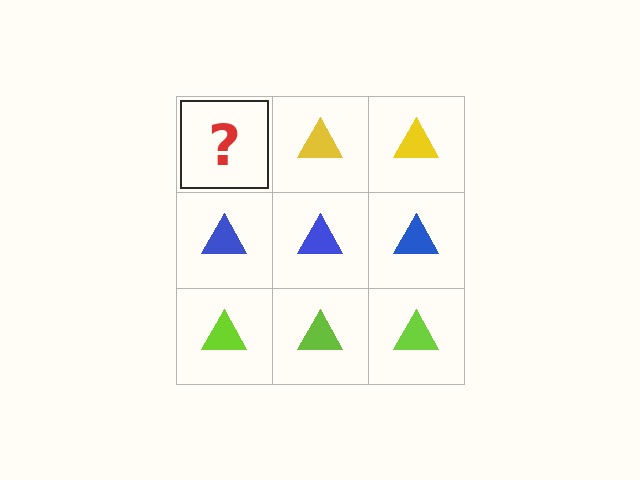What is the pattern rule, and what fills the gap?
The rule is that each row has a consistent color. The gap should be filled with a yellow triangle.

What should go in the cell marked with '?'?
The missing cell should contain a yellow triangle.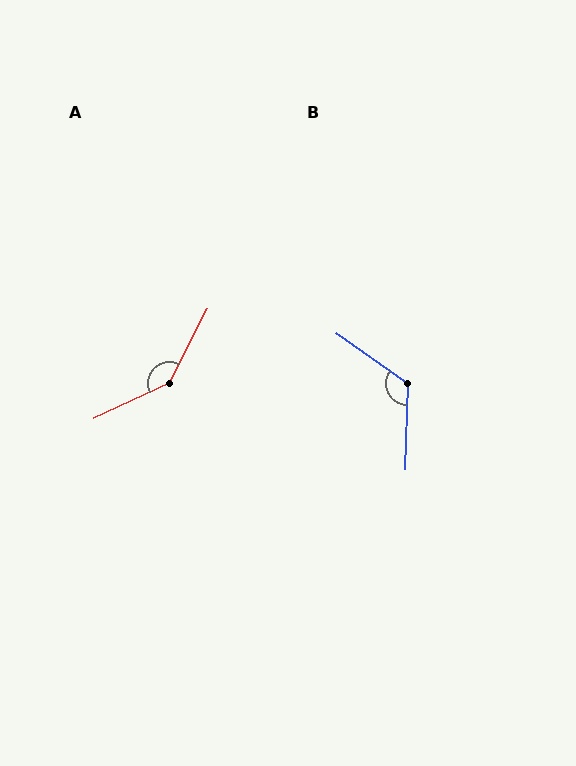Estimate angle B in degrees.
Approximately 124 degrees.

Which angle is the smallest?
B, at approximately 124 degrees.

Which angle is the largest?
A, at approximately 142 degrees.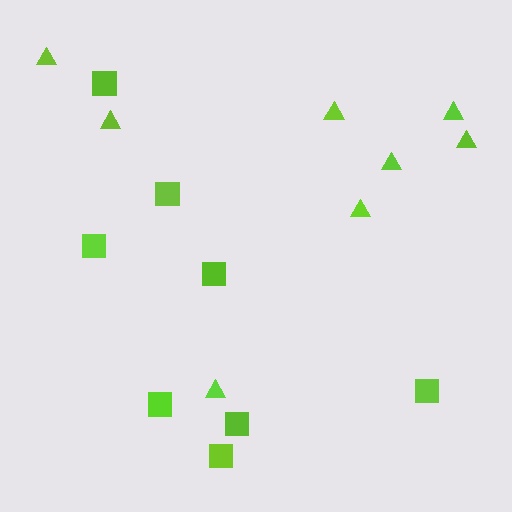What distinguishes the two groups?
There are 2 groups: one group of triangles (8) and one group of squares (8).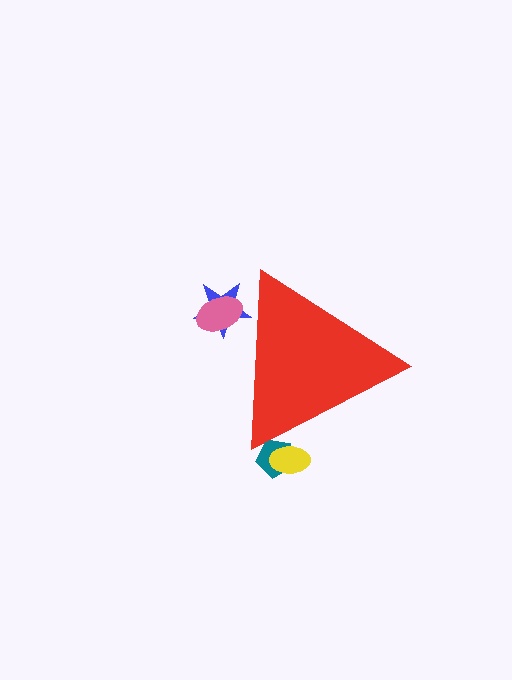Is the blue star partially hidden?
Yes, the blue star is partially hidden behind the red triangle.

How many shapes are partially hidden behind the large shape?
4 shapes are partially hidden.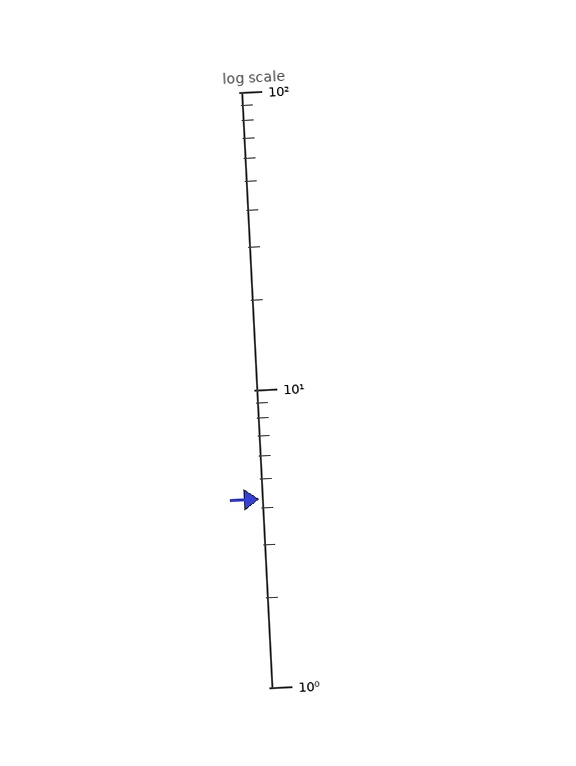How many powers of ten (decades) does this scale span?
The scale spans 2 decades, from 1 to 100.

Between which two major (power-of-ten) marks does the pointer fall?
The pointer is between 1 and 10.